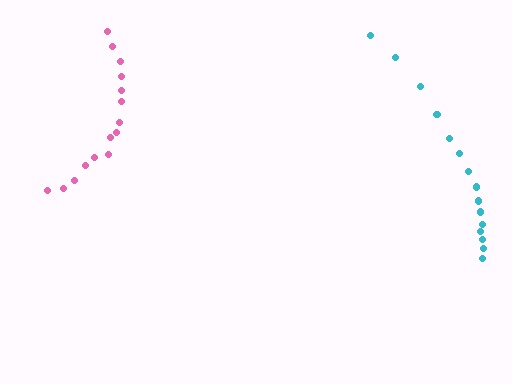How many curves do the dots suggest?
There are 2 distinct paths.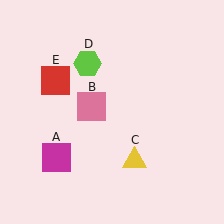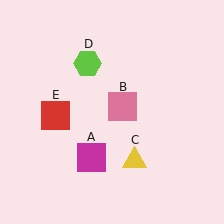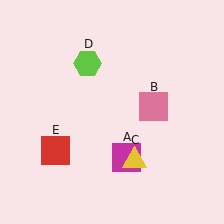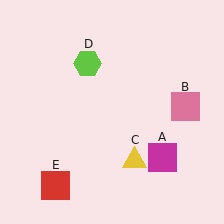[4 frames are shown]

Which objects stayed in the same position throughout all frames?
Yellow triangle (object C) and lime hexagon (object D) remained stationary.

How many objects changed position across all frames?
3 objects changed position: magenta square (object A), pink square (object B), red square (object E).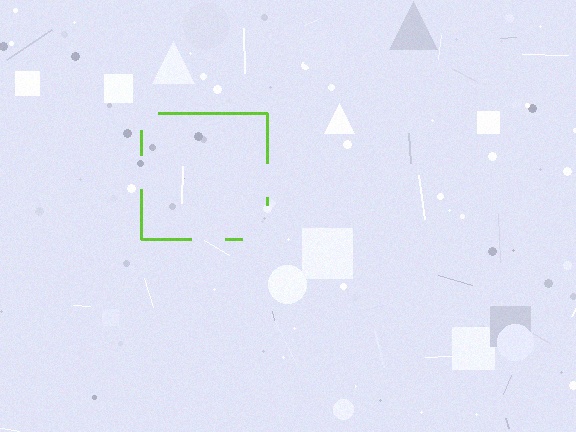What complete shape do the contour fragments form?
The contour fragments form a square.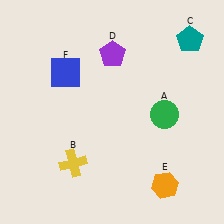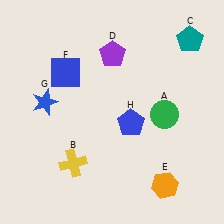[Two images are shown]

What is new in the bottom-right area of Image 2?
A blue pentagon (H) was added in the bottom-right area of Image 2.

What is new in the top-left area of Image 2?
A blue star (G) was added in the top-left area of Image 2.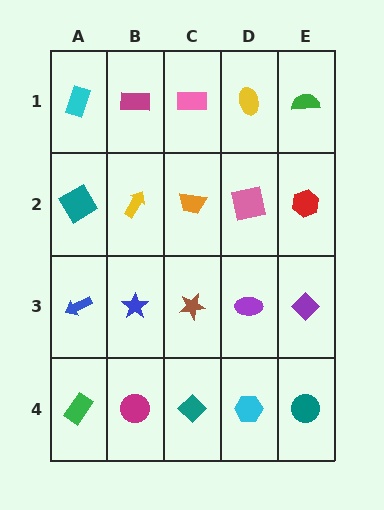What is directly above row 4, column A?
A blue arrow.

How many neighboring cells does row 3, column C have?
4.